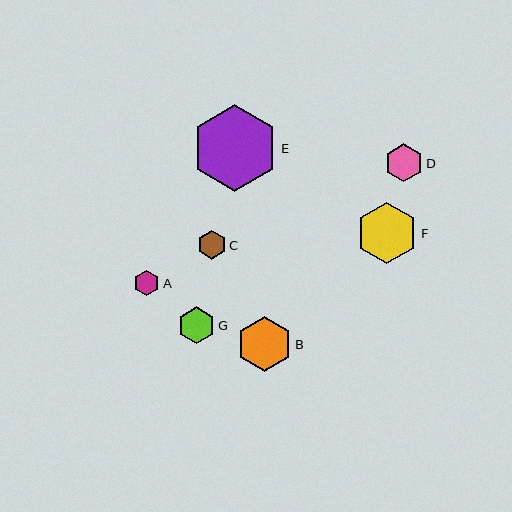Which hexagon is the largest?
Hexagon E is the largest with a size of approximately 87 pixels.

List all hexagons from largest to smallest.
From largest to smallest: E, F, B, D, G, C, A.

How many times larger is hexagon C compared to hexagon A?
Hexagon C is approximately 1.1 times the size of hexagon A.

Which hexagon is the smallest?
Hexagon A is the smallest with a size of approximately 25 pixels.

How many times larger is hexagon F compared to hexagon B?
Hexagon F is approximately 1.1 times the size of hexagon B.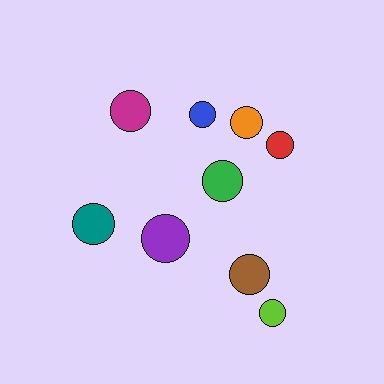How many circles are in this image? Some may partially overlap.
There are 9 circles.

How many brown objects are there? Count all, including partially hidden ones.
There is 1 brown object.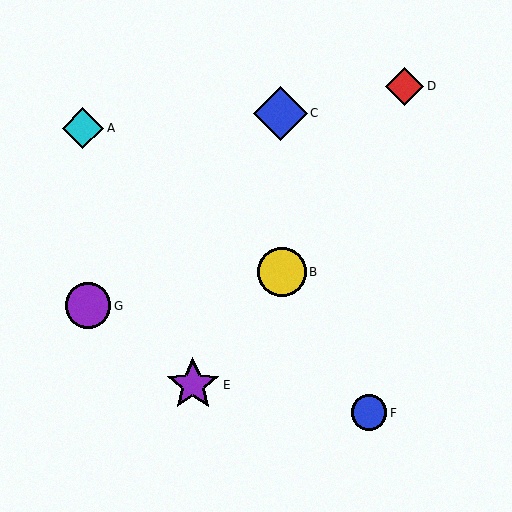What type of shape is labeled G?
Shape G is a purple circle.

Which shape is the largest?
The purple star (labeled E) is the largest.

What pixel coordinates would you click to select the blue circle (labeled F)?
Click at (369, 413) to select the blue circle F.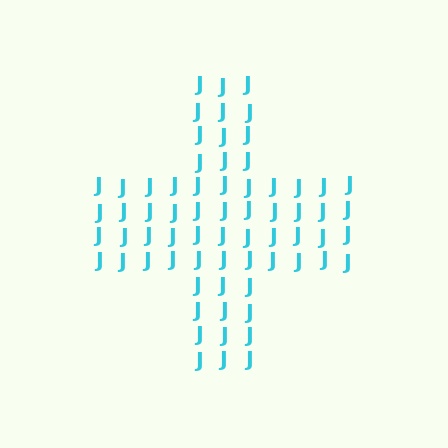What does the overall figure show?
The overall figure shows a cross.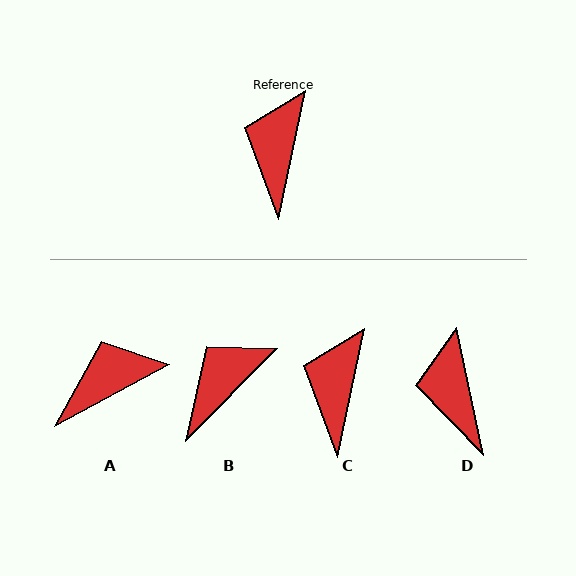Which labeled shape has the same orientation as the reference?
C.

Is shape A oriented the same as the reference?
No, it is off by about 50 degrees.